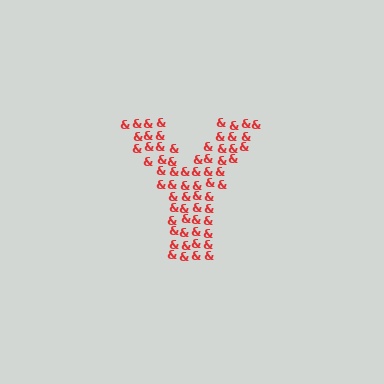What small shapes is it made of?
It is made of small ampersands.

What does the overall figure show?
The overall figure shows the letter Y.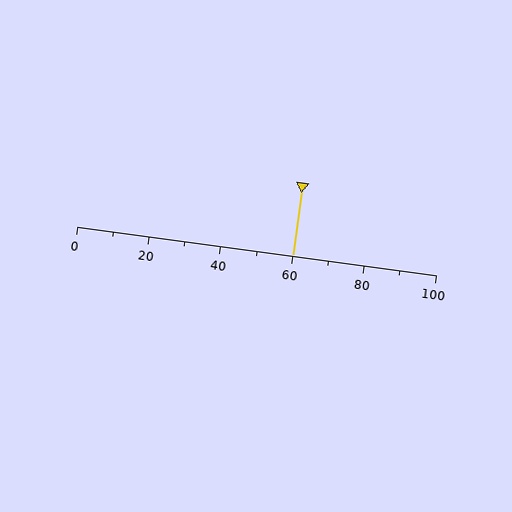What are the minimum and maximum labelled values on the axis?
The axis runs from 0 to 100.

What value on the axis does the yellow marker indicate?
The marker indicates approximately 60.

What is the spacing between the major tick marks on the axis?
The major ticks are spaced 20 apart.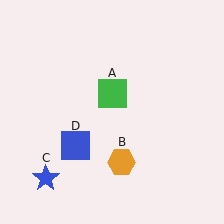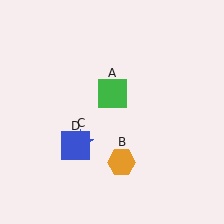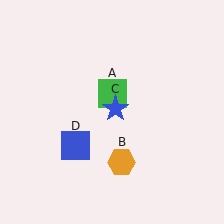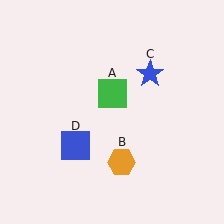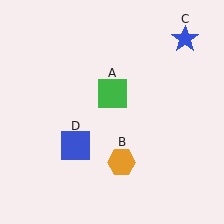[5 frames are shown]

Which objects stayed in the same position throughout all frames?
Green square (object A) and orange hexagon (object B) and blue square (object D) remained stationary.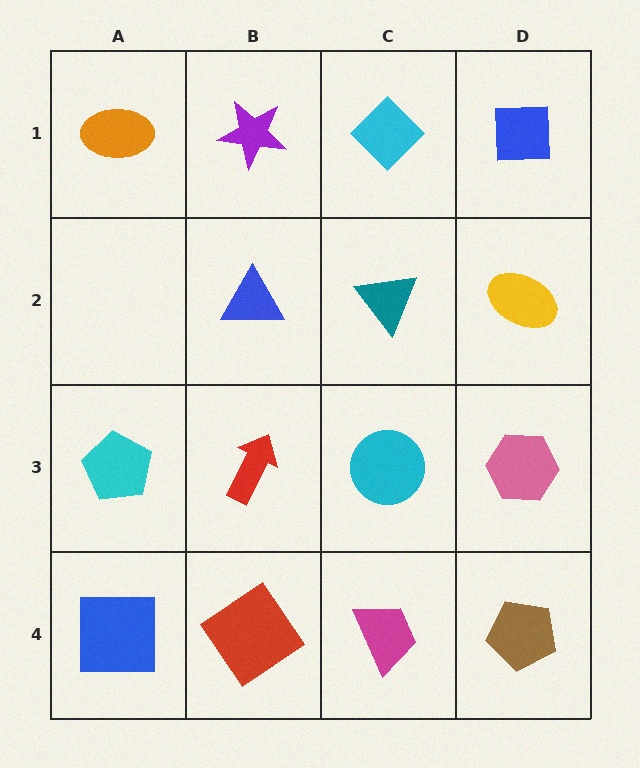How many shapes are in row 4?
4 shapes.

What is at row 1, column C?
A cyan diamond.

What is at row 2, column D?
A yellow ellipse.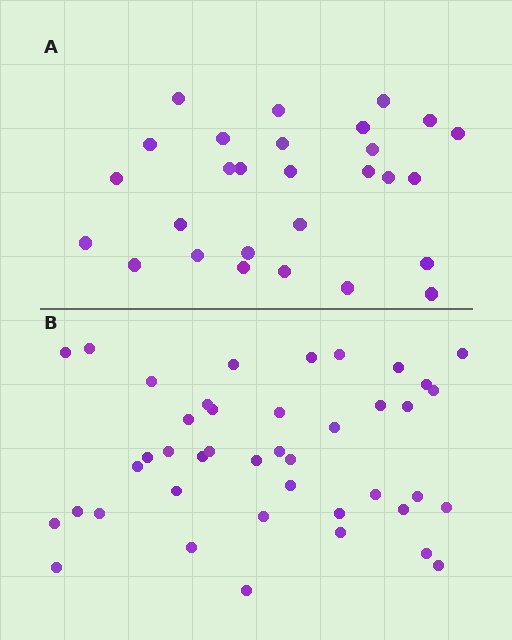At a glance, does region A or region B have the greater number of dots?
Region B (the bottom region) has more dots.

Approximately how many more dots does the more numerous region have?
Region B has approximately 15 more dots than region A.